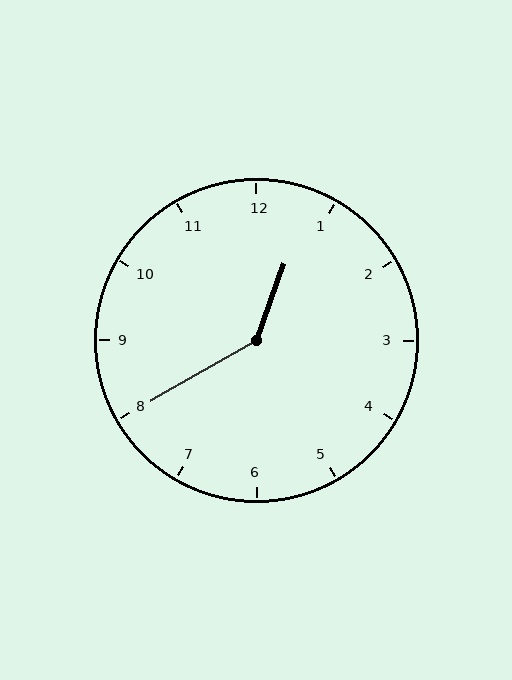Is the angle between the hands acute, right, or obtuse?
It is obtuse.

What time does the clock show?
12:40.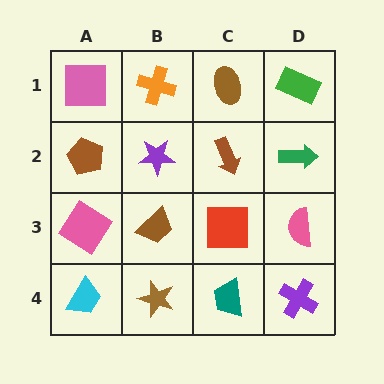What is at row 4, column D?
A purple cross.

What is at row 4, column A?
A cyan trapezoid.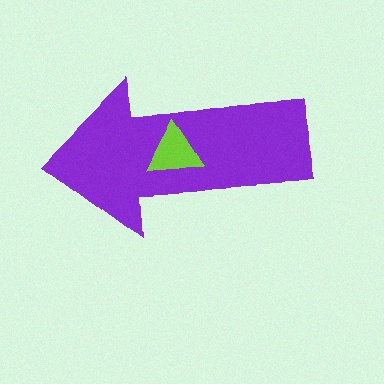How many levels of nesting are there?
2.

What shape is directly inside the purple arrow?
The lime triangle.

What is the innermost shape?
The lime triangle.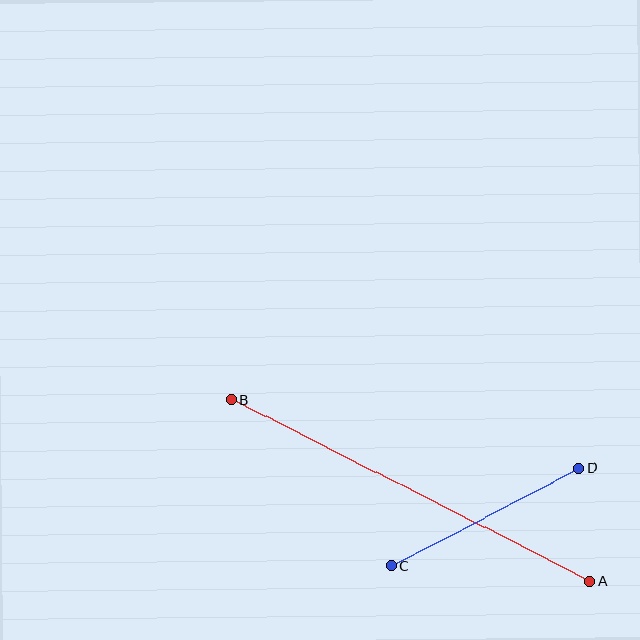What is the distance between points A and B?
The distance is approximately 403 pixels.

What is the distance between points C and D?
The distance is approximately 212 pixels.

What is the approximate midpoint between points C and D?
The midpoint is at approximately (485, 517) pixels.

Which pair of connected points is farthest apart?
Points A and B are farthest apart.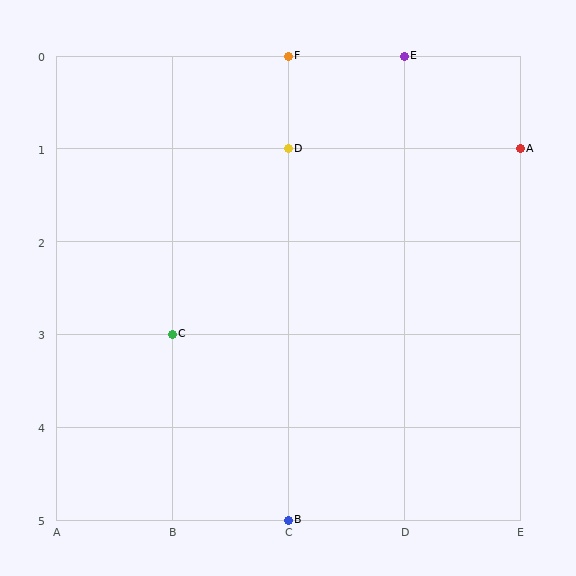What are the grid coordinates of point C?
Point C is at grid coordinates (B, 3).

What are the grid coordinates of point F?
Point F is at grid coordinates (C, 0).